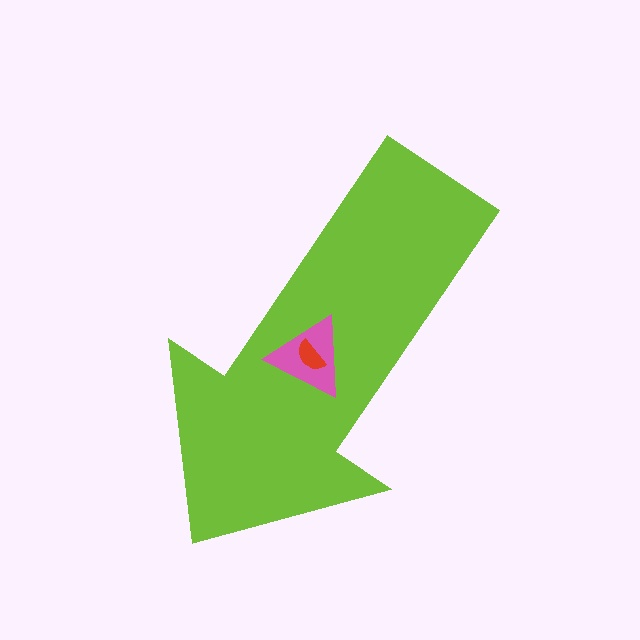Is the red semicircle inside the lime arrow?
Yes.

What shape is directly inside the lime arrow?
The pink triangle.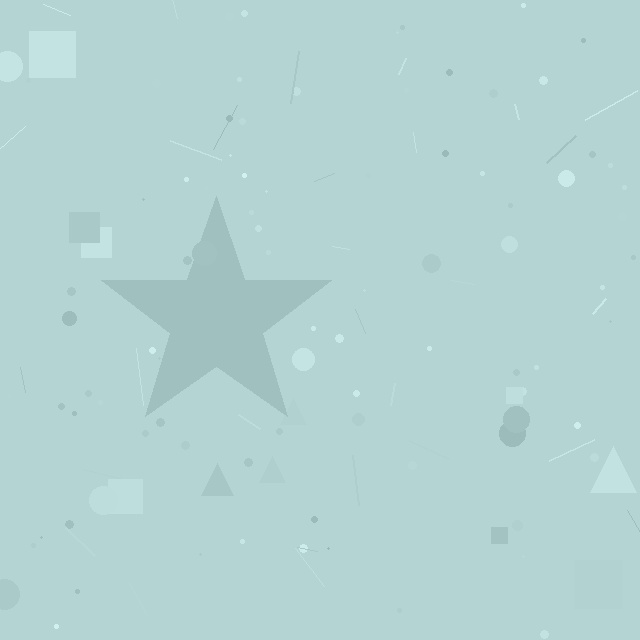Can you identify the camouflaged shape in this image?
The camouflaged shape is a star.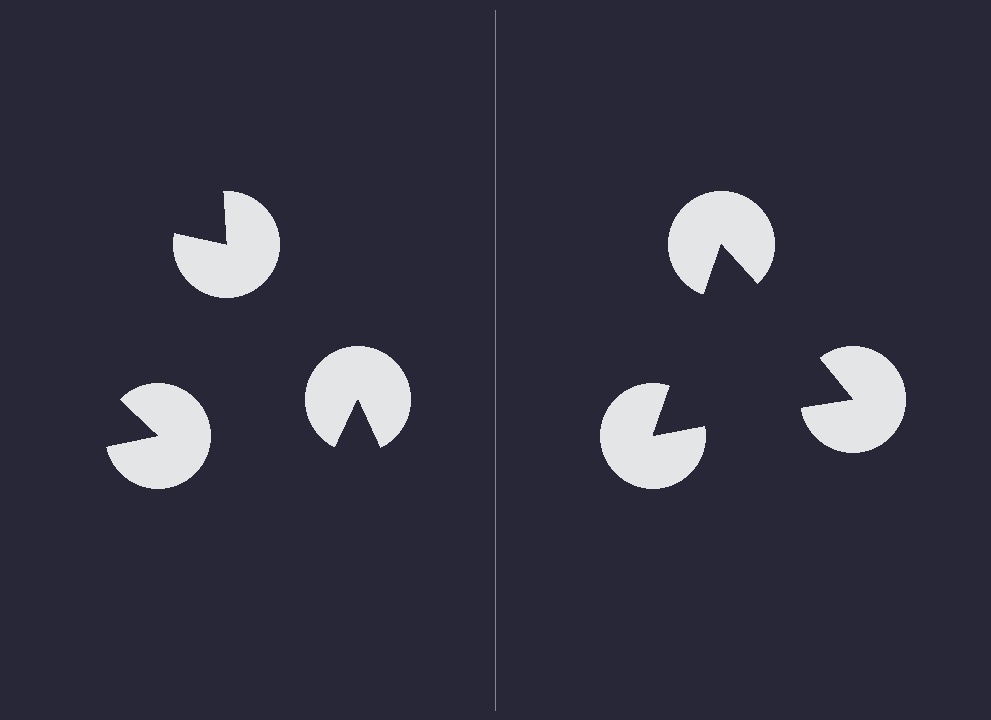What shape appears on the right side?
An illusory triangle.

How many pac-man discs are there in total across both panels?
6 — 3 on each side.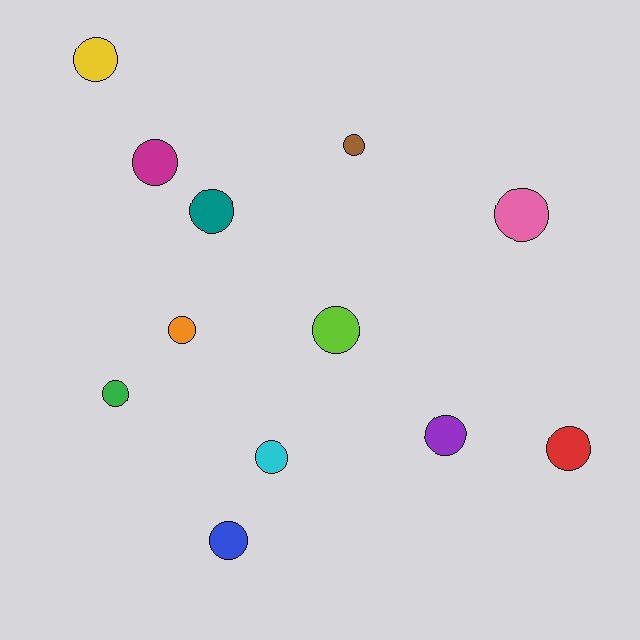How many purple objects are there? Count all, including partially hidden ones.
There is 1 purple object.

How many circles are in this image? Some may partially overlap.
There are 12 circles.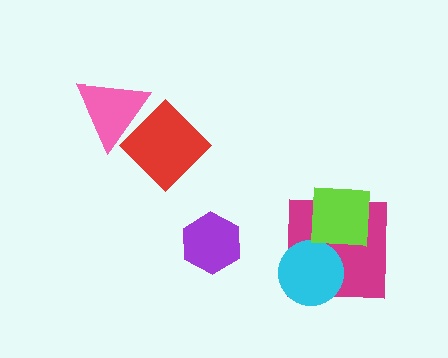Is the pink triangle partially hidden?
Yes, it is partially covered by another shape.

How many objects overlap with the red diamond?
1 object overlaps with the red diamond.